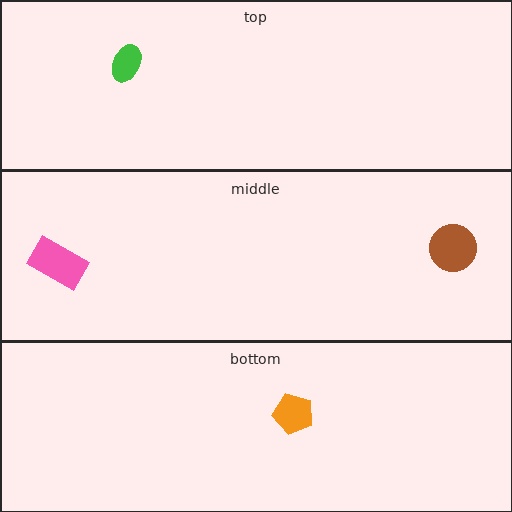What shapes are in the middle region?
The pink rectangle, the brown circle.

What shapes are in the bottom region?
The orange pentagon.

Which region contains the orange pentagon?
The bottom region.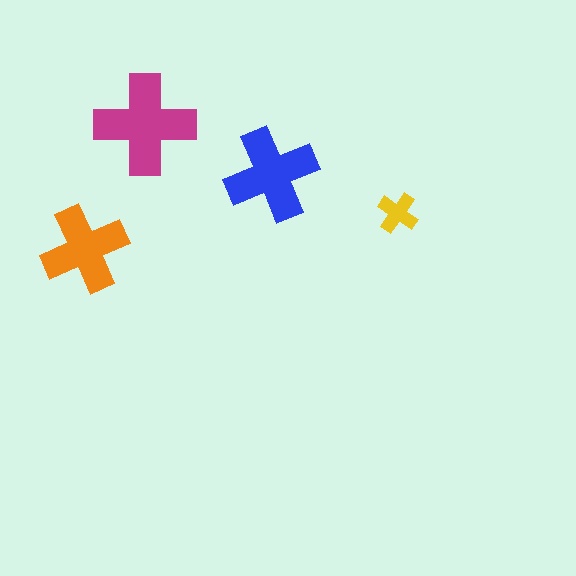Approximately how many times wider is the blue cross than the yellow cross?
About 2.5 times wider.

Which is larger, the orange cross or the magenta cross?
The magenta one.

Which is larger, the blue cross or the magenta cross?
The magenta one.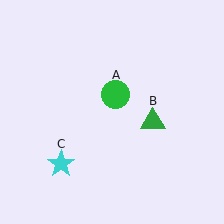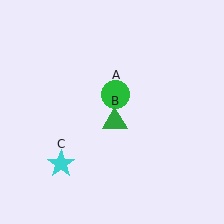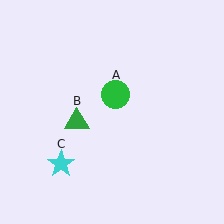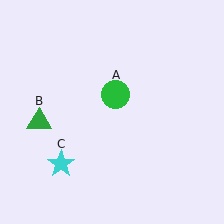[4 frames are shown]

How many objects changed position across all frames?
1 object changed position: green triangle (object B).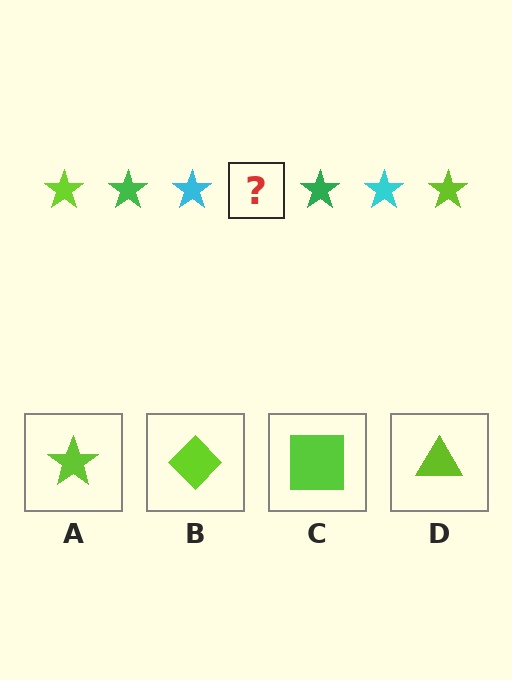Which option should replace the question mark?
Option A.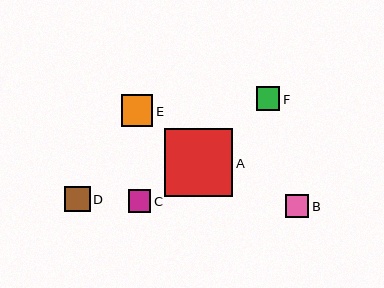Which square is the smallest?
Square C is the smallest with a size of approximately 22 pixels.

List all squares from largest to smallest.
From largest to smallest: A, E, D, F, B, C.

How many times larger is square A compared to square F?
Square A is approximately 2.9 times the size of square F.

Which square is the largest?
Square A is the largest with a size of approximately 68 pixels.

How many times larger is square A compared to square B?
Square A is approximately 2.9 times the size of square B.